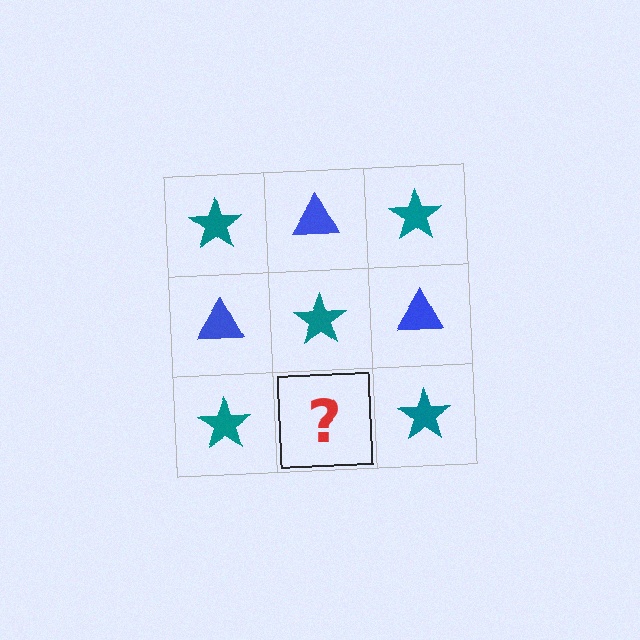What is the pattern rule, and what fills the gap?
The rule is that it alternates teal star and blue triangle in a checkerboard pattern. The gap should be filled with a blue triangle.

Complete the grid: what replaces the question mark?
The question mark should be replaced with a blue triangle.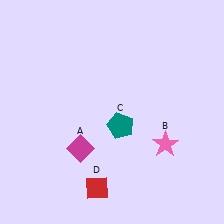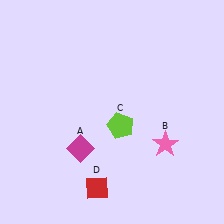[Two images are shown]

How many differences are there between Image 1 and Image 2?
There is 1 difference between the two images.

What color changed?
The pentagon (C) changed from teal in Image 1 to lime in Image 2.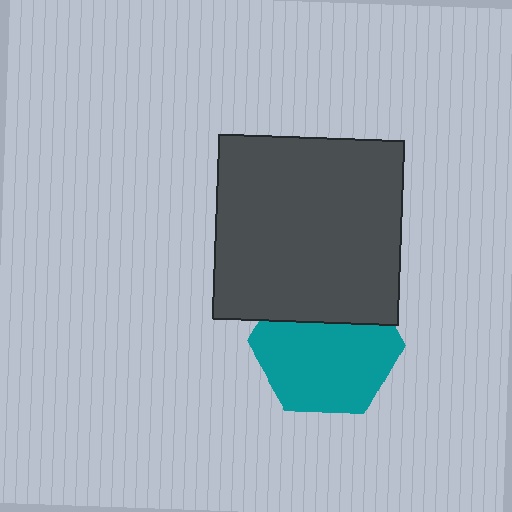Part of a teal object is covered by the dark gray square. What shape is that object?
It is a hexagon.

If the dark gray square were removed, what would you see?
You would see the complete teal hexagon.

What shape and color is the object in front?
The object in front is a dark gray square.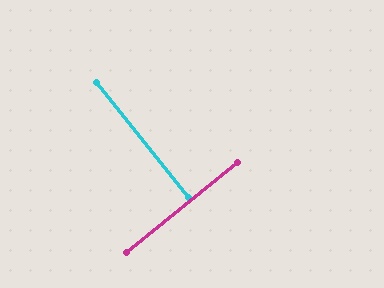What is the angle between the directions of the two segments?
Approximately 90 degrees.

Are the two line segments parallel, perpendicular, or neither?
Perpendicular — they meet at approximately 90°.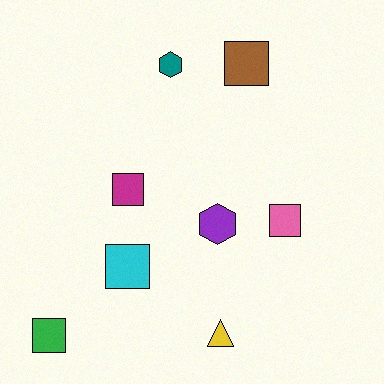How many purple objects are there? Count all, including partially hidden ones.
There is 1 purple object.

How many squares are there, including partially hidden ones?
There are 5 squares.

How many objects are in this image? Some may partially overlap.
There are 8 objects.